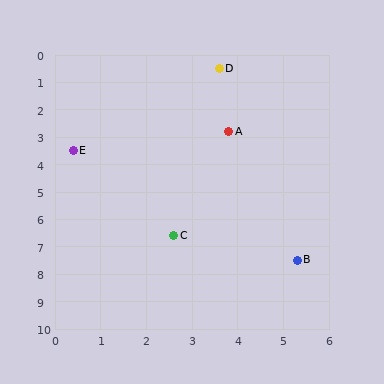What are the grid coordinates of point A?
Point A is at approximately (3.8, 2.8).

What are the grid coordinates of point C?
Point C is at approximately (2.6, 6.6).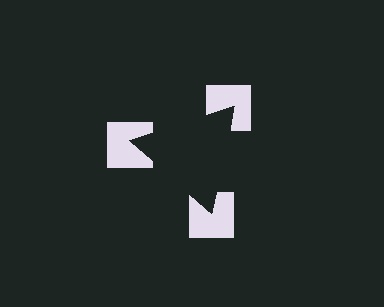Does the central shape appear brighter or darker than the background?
It typically appears slightly darker than the background, even though no actual brightness change is drawn.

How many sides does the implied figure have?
3 sides.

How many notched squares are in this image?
There are 3 — one at each vertex of the illusory triangle.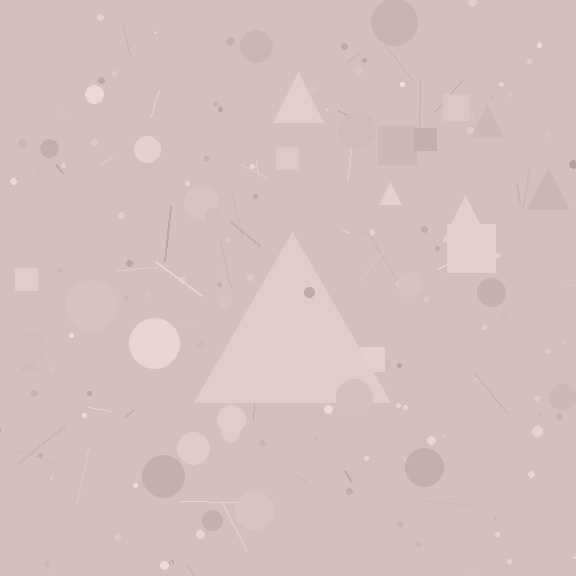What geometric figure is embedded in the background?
A triangle is embedded in the background.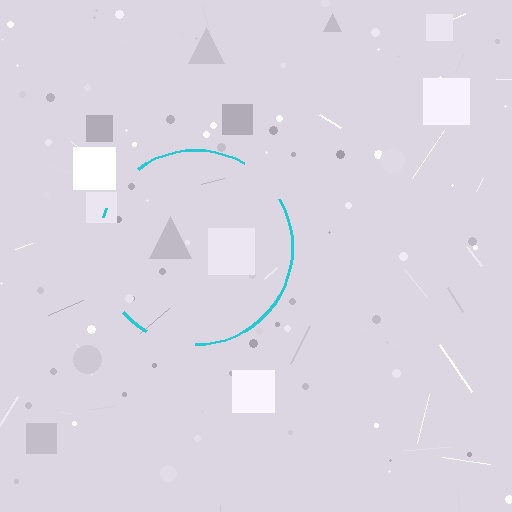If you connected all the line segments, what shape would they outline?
They would outline a circle.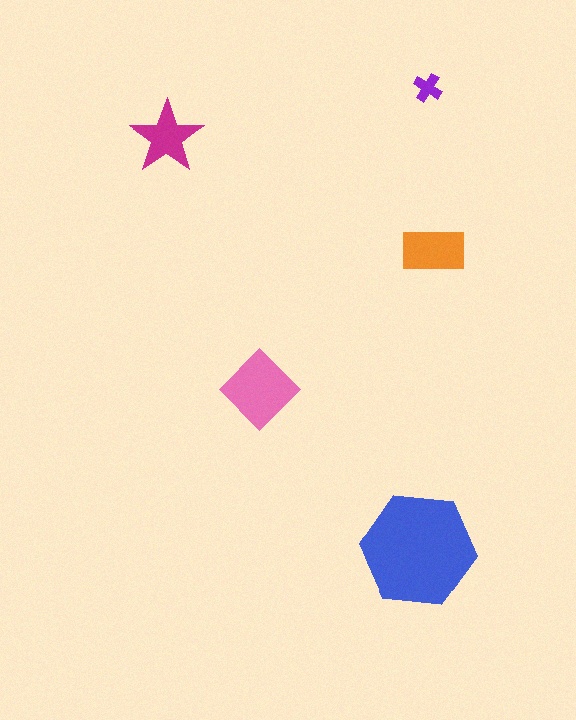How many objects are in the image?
There are 5 objects in the image.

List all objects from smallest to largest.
The purple cross, the magenta star, the orange rectangle, the pink diamond, the blue hexagon.